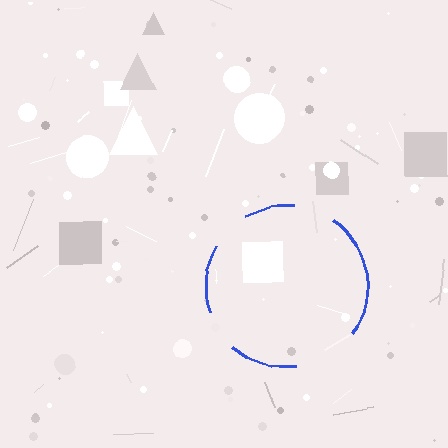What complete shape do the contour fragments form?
The contour fragments form a circle.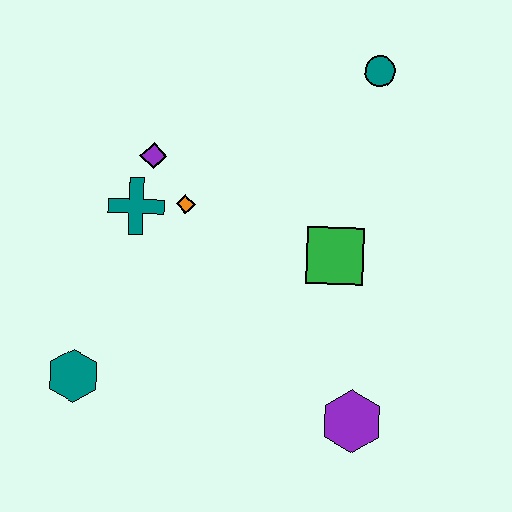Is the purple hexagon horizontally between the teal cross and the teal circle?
Yes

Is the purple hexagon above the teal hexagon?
No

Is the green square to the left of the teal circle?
Yes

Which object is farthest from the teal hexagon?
The teal circle is farthest from the teal hexagon.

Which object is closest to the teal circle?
The green square is closest to the teal circle.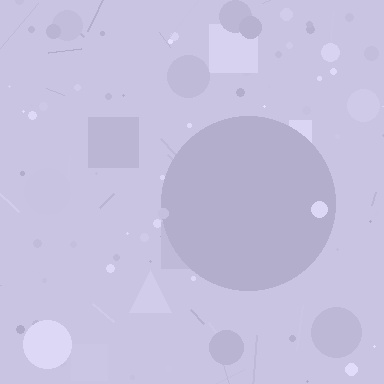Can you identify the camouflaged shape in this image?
The camouflaged shape is a circle.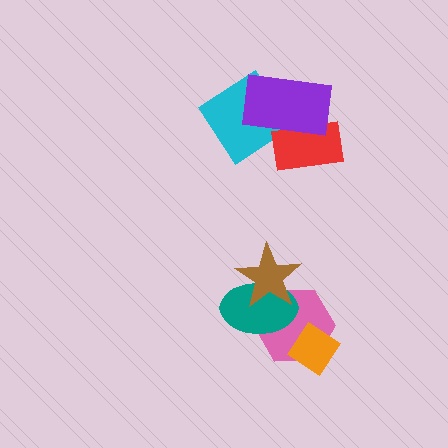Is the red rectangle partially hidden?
Yes, it is partially covered by another shape.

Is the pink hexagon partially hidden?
Yes, it is partially covered by another shape.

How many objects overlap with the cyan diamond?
1 object overlaps with the cyan diamond.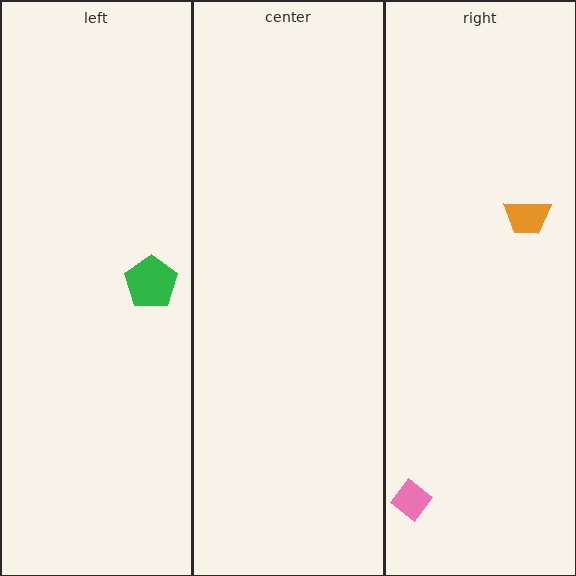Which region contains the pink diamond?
The right region.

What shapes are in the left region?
The green pentagon.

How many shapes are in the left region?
1.